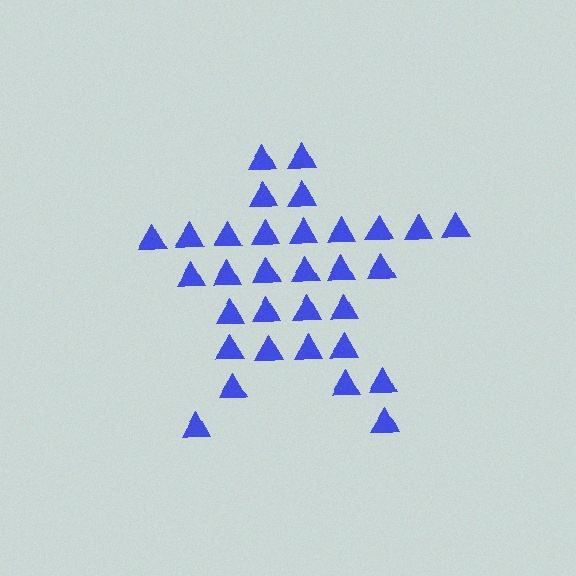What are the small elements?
The small elements are triangles.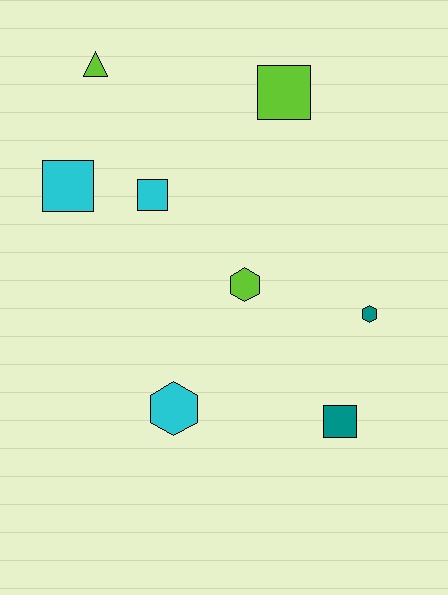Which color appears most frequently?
Lime, with 3 objects.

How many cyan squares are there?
There are 2 cyan squares.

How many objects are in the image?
There are 8 objects.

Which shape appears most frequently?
Square, with 4 objects.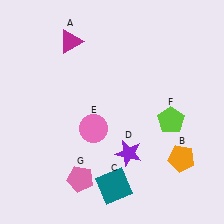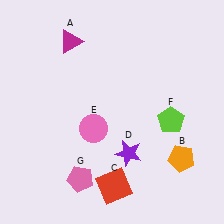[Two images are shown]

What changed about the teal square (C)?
In Image 1, C is teal. In Image 2, it changed to red.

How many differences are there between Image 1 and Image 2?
There is 1 difference between the two images.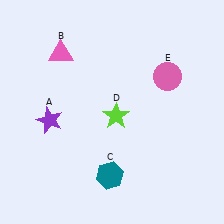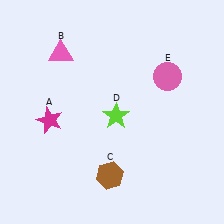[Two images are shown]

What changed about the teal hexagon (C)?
In Image 1, C is teal. In Image 2, it changed to brown.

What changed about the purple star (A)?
In Image 1, A is purple. In Image 2, it changed to magenta.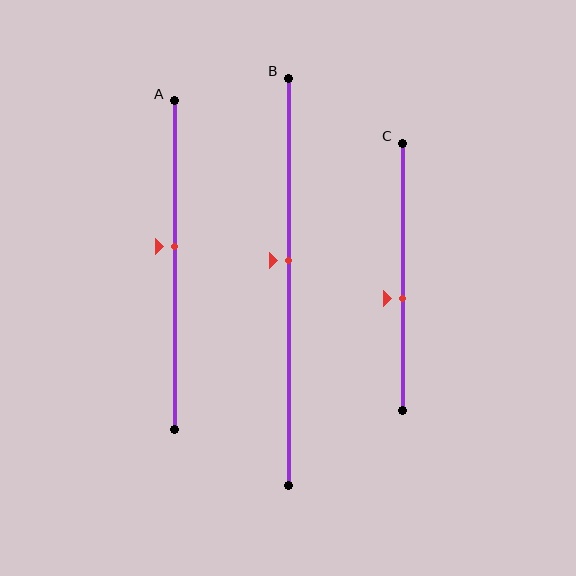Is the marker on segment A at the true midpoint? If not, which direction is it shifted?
No, the marker on segment A is shifted upward by about 6% of the segment length.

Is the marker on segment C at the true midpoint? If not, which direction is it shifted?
No, the marker on segment C is shifted downward by about 8% of the segment length.